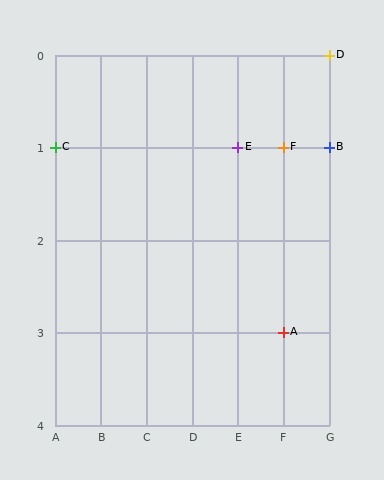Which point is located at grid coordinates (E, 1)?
Point E is at (E, 1).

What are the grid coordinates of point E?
Point E is at grid coordinates (E, 1).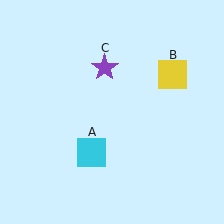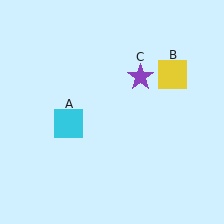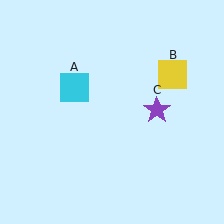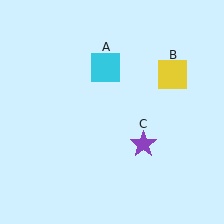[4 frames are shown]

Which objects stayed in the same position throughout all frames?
Yellow square (object B) remained stationary.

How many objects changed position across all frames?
2 objects changed position: cyan square (object A), purple star (object C).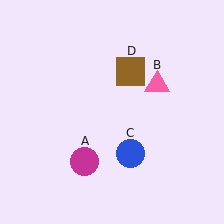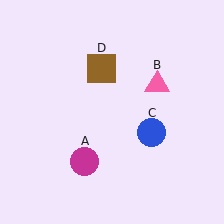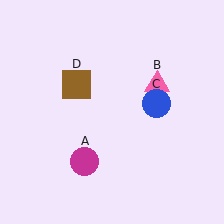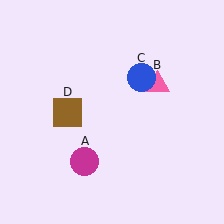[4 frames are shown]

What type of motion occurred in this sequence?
The blue circle (object C), brown square (object D) rotated counterclockwise around the center of the scene.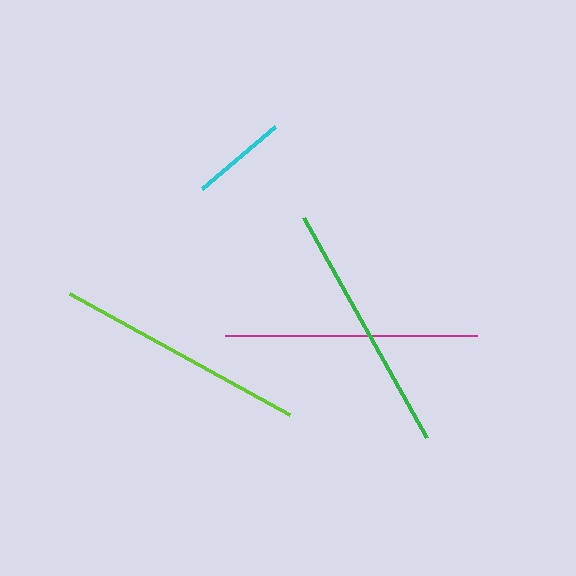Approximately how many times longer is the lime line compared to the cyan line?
The lime line is approximately 2.6 times the length of the cyan line.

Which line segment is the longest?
The lime line is the longest at approximately 251 pixels.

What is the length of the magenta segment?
The magenta segment is approximately 251 pixels long.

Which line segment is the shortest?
The cyan line is the shortest at approximately 95 pixels.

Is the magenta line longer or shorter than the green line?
The magenta line is longer than the green line.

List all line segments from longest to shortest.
From longest to shortest: lime, magenta, green, cyan.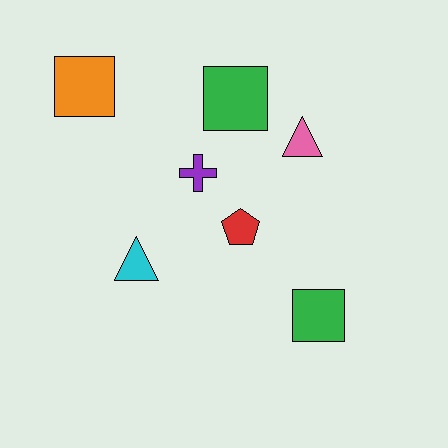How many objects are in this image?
There are 7 objects.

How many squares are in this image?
There are 3 squares.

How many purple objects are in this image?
There is 1 purple object.